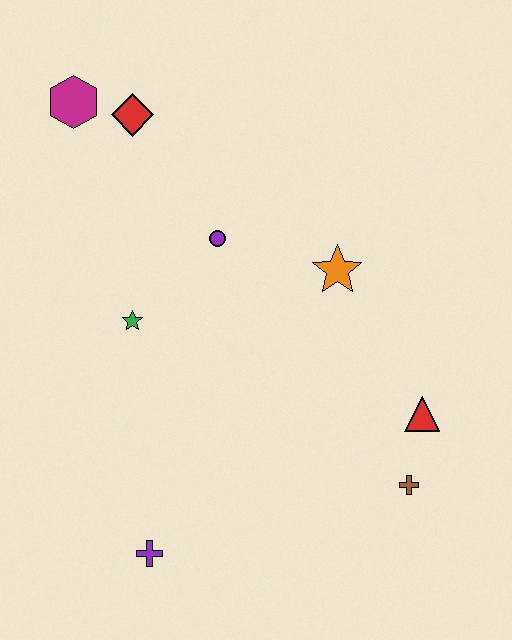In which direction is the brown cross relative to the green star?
The brown cross is to the right of the green star.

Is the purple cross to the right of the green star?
Yes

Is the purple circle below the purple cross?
No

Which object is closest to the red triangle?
The brown cross is closest to the red triangle.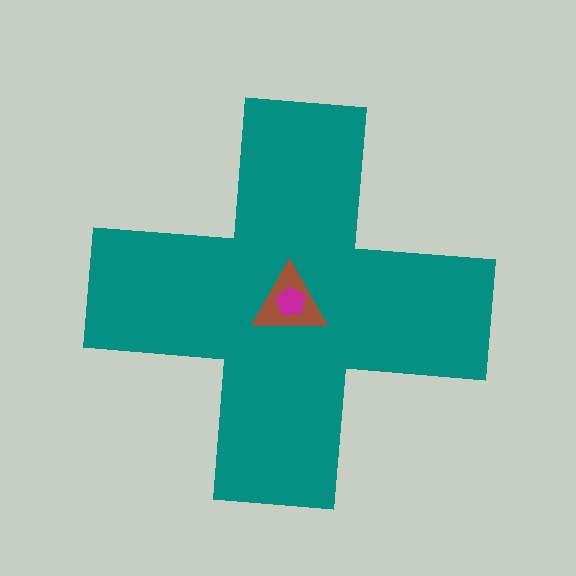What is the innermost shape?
The magenta pentagon.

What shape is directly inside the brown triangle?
The magenta pentagon.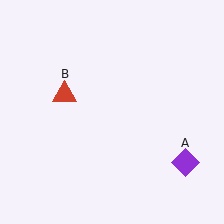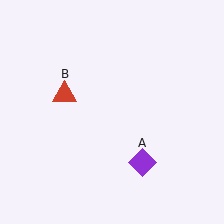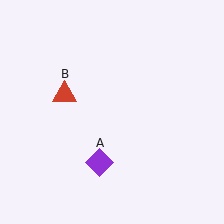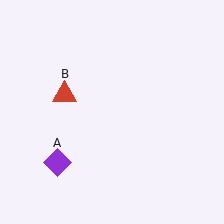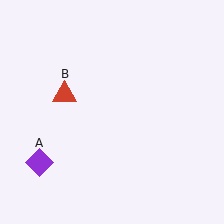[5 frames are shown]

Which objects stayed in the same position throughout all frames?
Red triangle (object B) remained stationary.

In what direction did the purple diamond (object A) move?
The purple diamond (object A) moved left.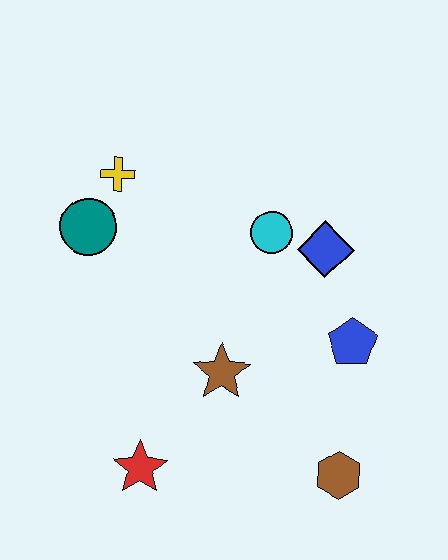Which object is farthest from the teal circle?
The brown hexagon is farthest from the teal circle.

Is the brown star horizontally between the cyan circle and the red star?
Yes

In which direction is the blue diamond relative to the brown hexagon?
The blue diamond is above the brown hexagon.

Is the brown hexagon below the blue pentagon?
Yes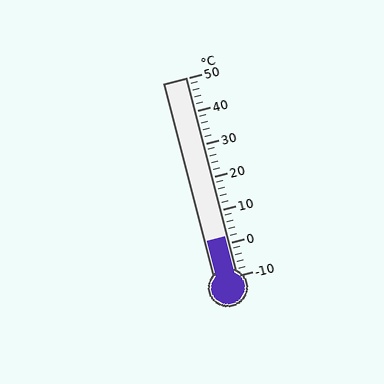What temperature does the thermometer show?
The thermometer shows approximately 2°C.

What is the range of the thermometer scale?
The thermometer scale ranges from -10°C to 50°C.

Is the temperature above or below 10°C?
The temperature is below 10°C.